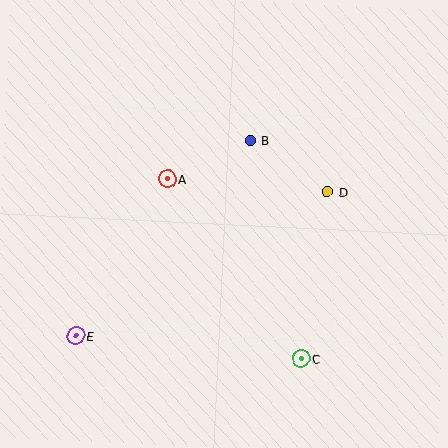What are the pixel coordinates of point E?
Point E is at (76, 336).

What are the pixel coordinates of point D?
Point D is at (327, 191).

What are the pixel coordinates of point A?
Point A is at (167, 179).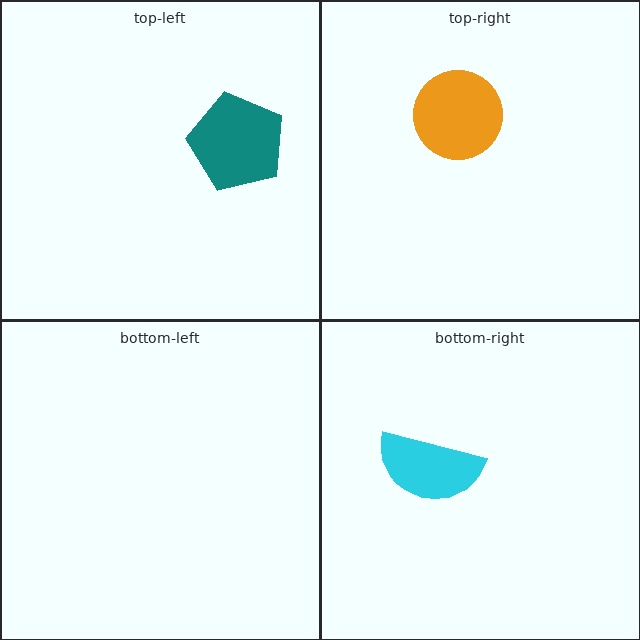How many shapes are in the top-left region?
1.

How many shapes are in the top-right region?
1.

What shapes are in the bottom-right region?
The cyan semicircle.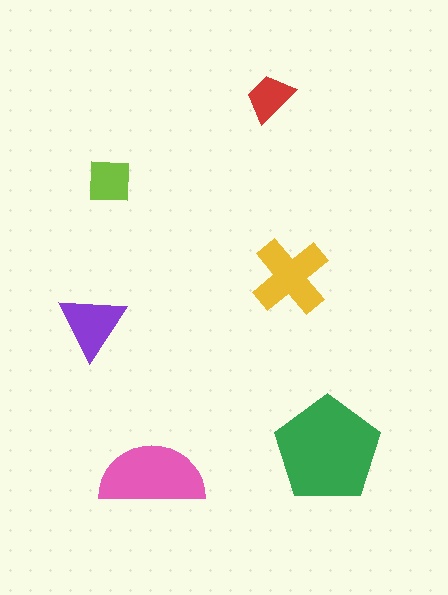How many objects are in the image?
There are 6 objects in the image.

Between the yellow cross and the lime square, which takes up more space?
The yellow cross.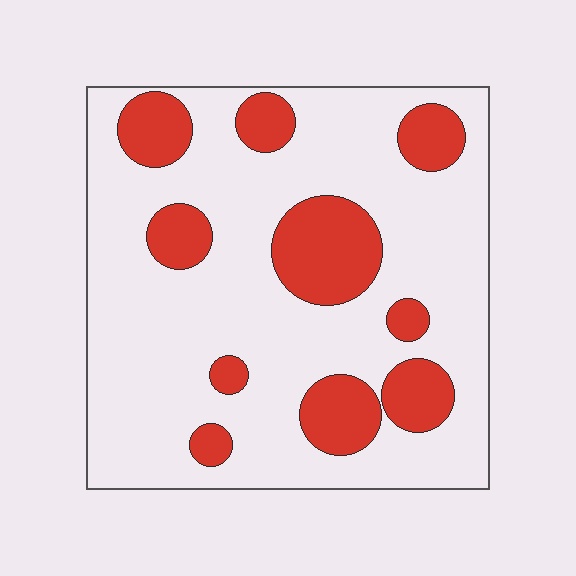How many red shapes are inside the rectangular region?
10.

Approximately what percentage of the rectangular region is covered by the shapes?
Approximately 25%.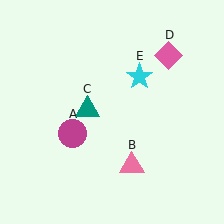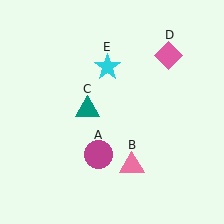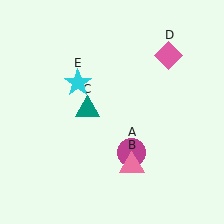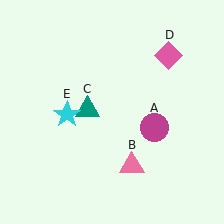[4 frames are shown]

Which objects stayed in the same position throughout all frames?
Pink triangle (object B) and teal triangle (object C) and pink diamond (object D) remained stationary.